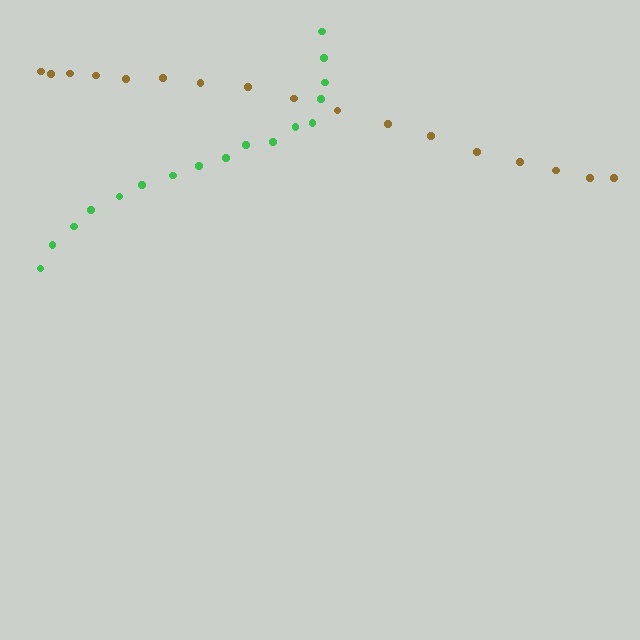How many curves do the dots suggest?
There are 2 distinct paths.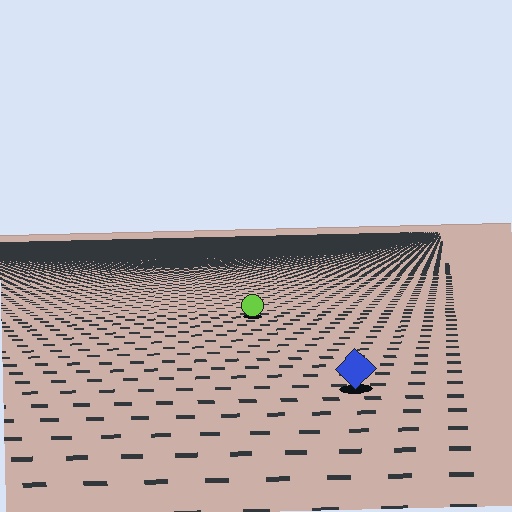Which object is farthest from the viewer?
The lime circle is farthest from the viewer. It appears smaller and the ground texture around it is denser.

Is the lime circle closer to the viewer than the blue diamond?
No. The blue diamond is closer — you can tell from the texture gradient: the ground texture is coarser near it.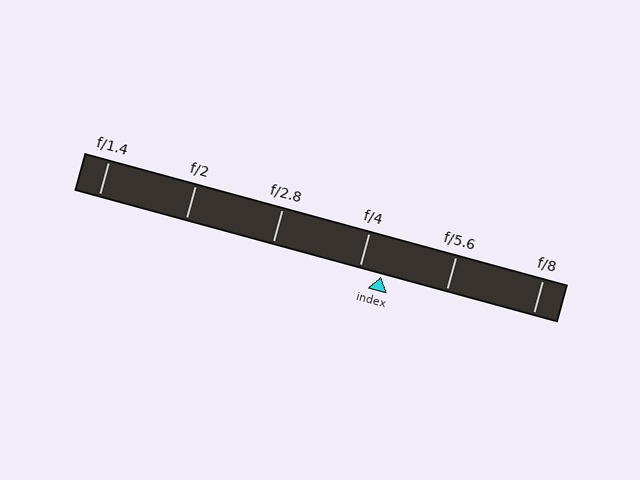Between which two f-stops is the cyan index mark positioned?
The index mark is between f/4 and f/5.6.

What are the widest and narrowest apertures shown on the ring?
The widest aperture shown is f/1.4 and the narrowest is f/8.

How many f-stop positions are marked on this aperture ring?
There are 6 f-stop positions marked.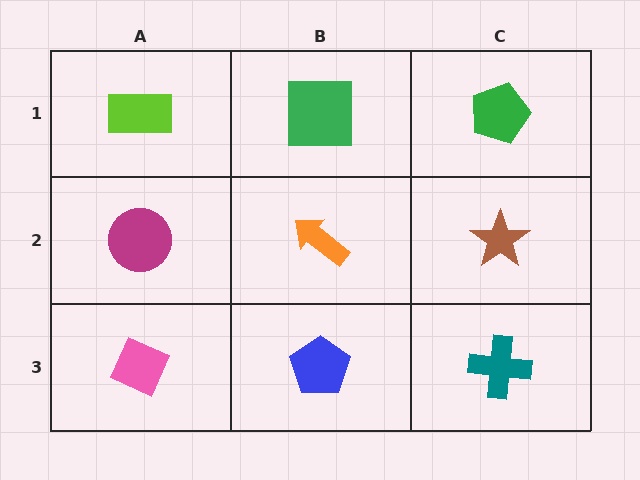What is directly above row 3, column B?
An orange arrow.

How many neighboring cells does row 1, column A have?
2.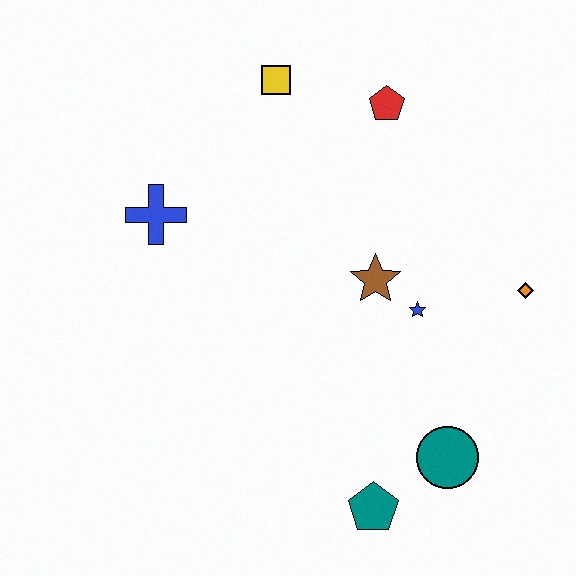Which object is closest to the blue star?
The brown star is closest to the blue star.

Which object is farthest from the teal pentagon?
The yellow square is farthest from the teal pentagon.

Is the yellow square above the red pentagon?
Yes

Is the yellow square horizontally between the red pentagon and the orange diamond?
No